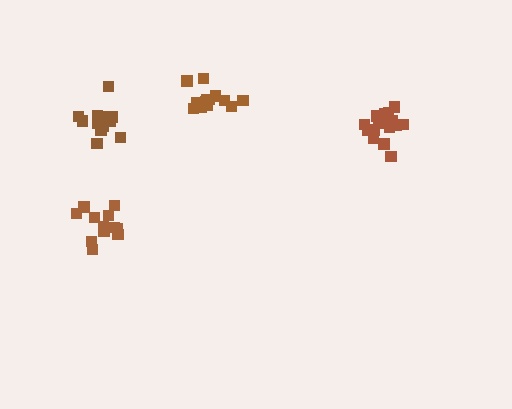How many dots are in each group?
Group 1: 17 dots, Group 2: 14 dots, Group 3: 14 dots, Group 4: 13 dots (58 total).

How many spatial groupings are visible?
There are 4 spatial groupings.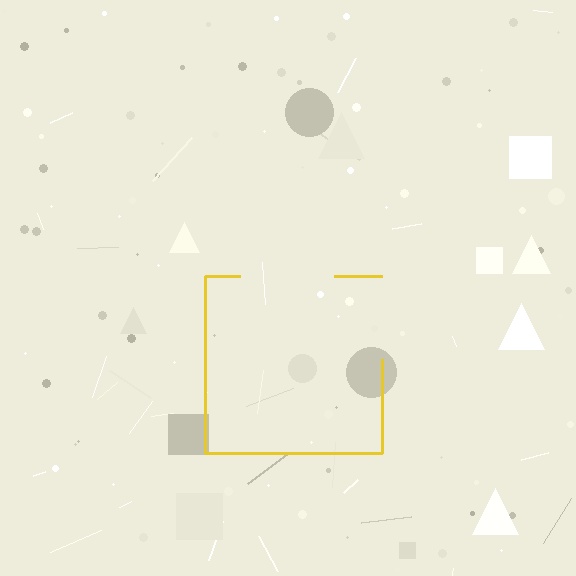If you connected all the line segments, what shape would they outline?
They would outline a square.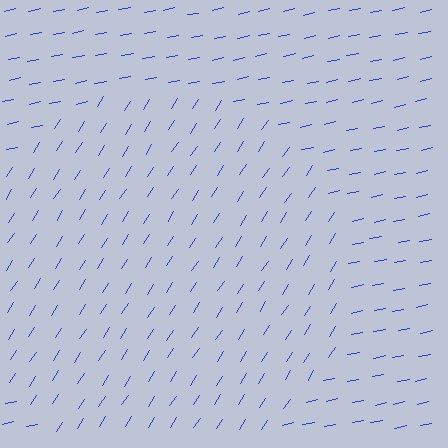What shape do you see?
I see a circle.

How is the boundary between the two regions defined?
The boundary is defined purely by a change in line orientation (approximately 45 degrees difference). All lines are the same color and thickness.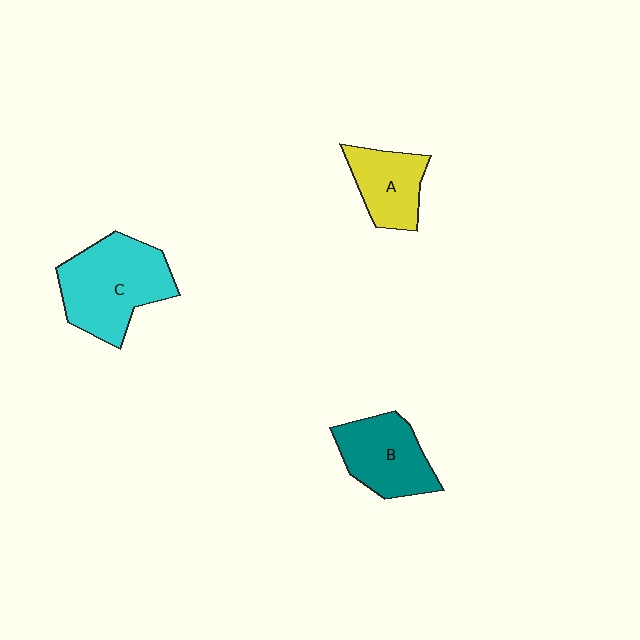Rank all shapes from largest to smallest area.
From largest to smallest: C (cyan), B (teal), A (yellow).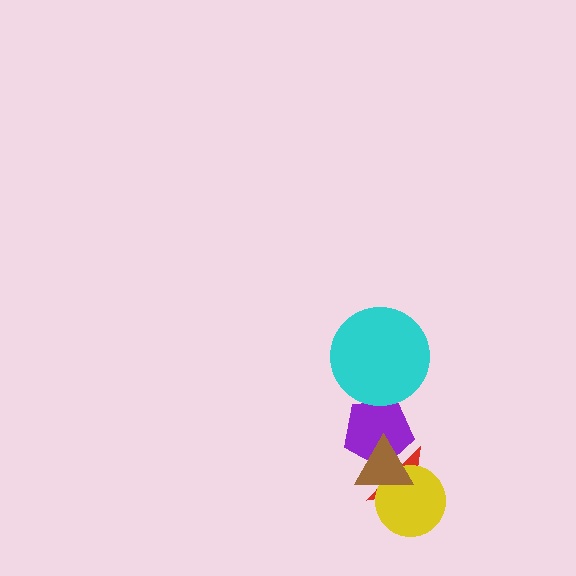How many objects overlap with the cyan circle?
1 object overlaps with the cyan circle.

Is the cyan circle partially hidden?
No, no other shape covers it.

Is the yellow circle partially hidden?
Yes, it is partially covered by another shape.